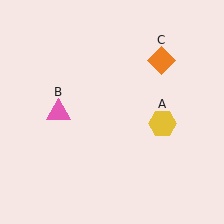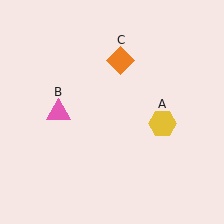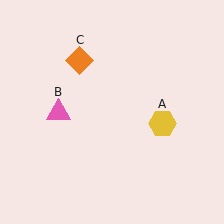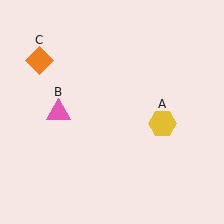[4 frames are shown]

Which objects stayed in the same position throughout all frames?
Yellow hexagon (object A) and pink triangle (object B) remained stationary.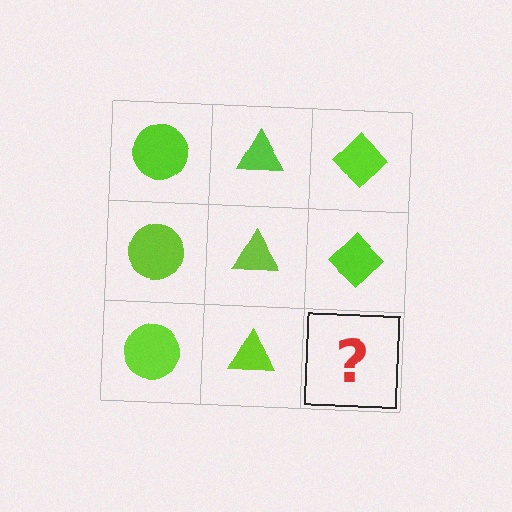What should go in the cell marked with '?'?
The missing cell should contain a lime diamond.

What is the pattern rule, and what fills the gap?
The rule is that each column has a consistent shape. The gap should be filled with a lime diamond.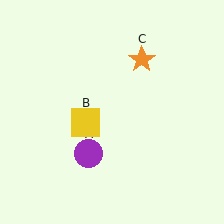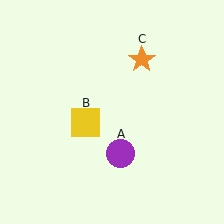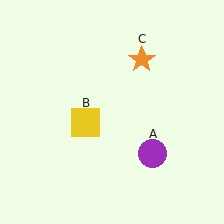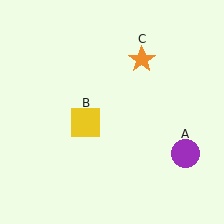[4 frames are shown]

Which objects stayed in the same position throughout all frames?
Yellow square (object B) and orange star (object C) remained stationary.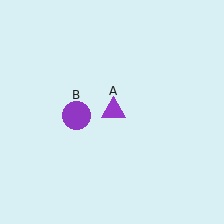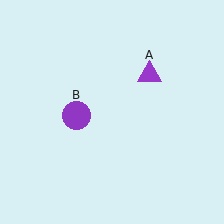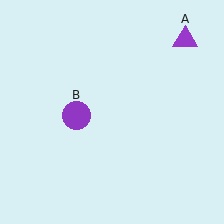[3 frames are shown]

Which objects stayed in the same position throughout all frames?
Purple circle (object B) remained stationary.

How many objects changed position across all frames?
1 object changed position: purple triangle (object A).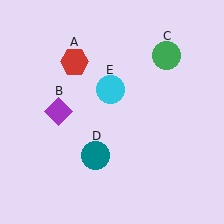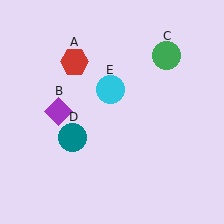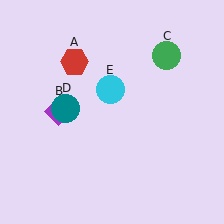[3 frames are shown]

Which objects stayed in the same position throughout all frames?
Red hexagon (object A) and purple diamond (object B) and green circle (object C) and cyan circle (object E) remained stationary.